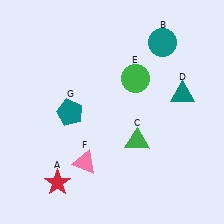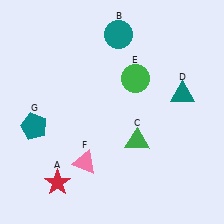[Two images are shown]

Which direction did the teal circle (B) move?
The teal circle (B) moved left.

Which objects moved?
The objects that moved are: the teal circle (B), the teal pentagon (G).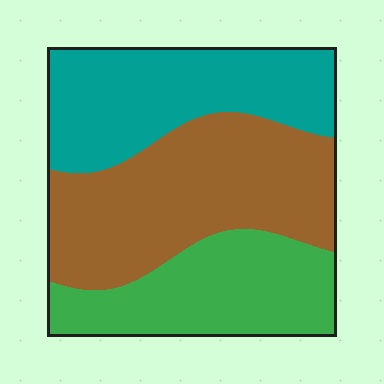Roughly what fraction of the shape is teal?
Teal covers around 30% of the shape.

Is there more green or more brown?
Brown.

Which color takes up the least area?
Green, at roughly 25%.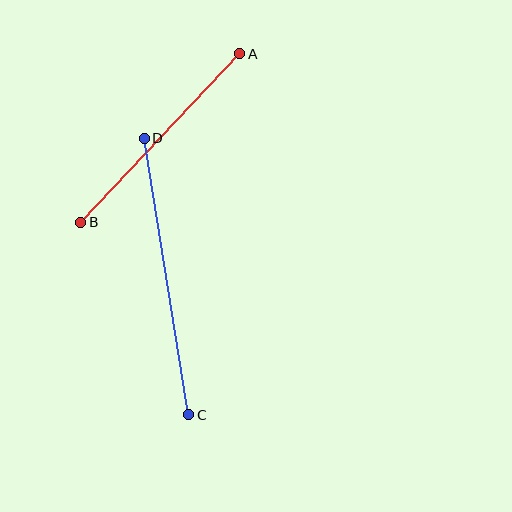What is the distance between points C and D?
The distance is approximately 280 pixels.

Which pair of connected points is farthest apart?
Points C and D are farthest apart.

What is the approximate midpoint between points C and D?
The midpoint is at approximately (166, 276) pixels.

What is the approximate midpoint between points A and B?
The midpoint is at approximately (160, 138) pixels.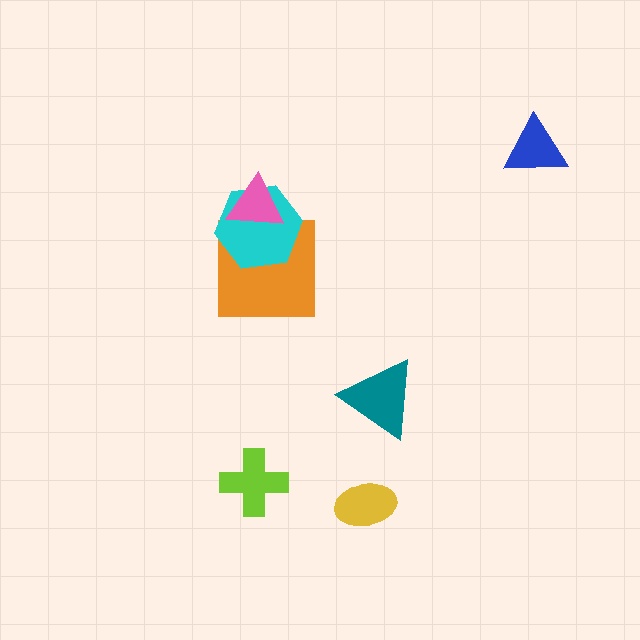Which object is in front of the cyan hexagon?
The pink triangle is in front of the cyan hexagon.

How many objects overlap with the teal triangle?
0 objects overlap with the teal triangle.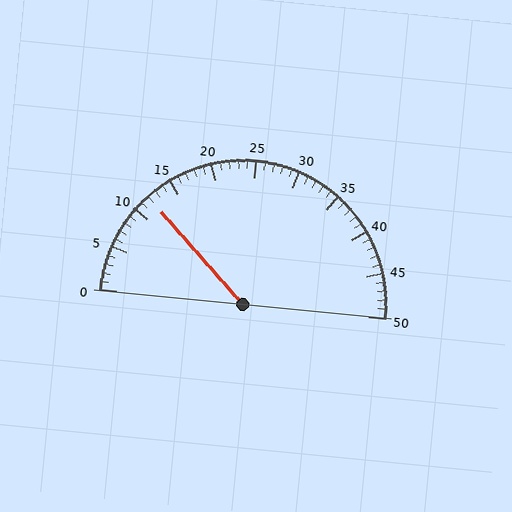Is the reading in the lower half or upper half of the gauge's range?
The reading is in the lower half of the range (0 to 50).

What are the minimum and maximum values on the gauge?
The gauge ranges from 0 to 50.